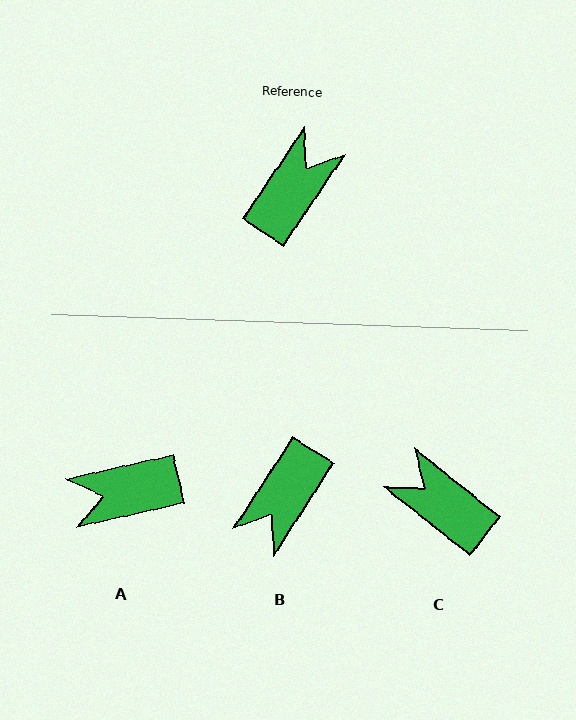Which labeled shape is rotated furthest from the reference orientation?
B, about 179 degrees away.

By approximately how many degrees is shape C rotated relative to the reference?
Approximately 85 degrees counter-clockwise.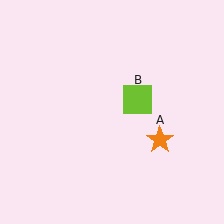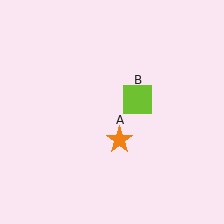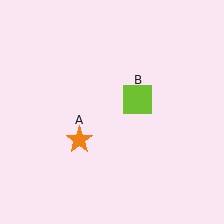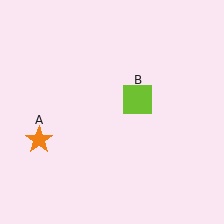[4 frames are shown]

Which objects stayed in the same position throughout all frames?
Lime square (object B) remained stationary.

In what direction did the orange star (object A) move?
The orange star (object A) moved left.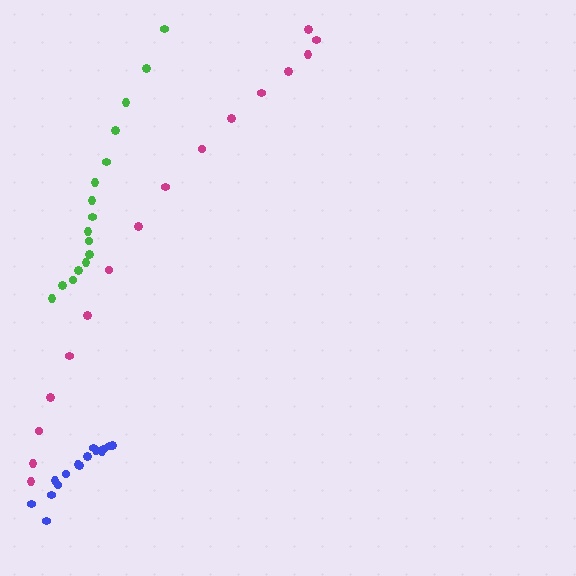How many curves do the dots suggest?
There are 3 distinct paths.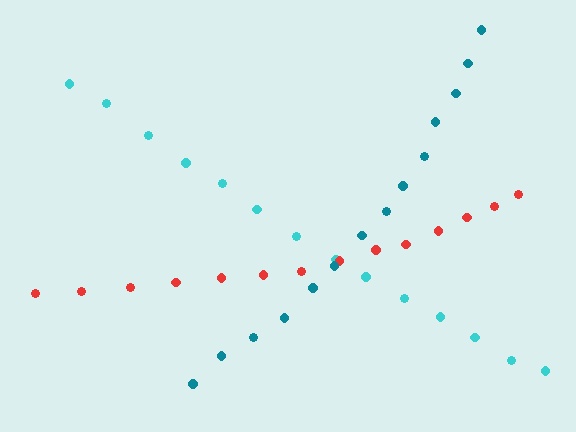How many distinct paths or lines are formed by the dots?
There are 3 distinct paths.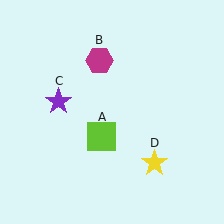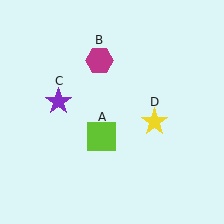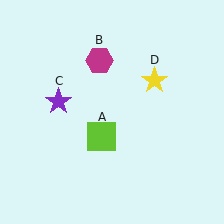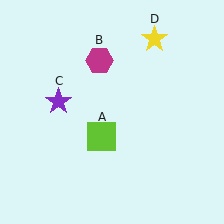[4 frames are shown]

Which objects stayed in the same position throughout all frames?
Lime square (object A) and magenta hexagon (object B) and purple star (object C) remained stationary.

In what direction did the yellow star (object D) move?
The yellow star (object D) moved up.